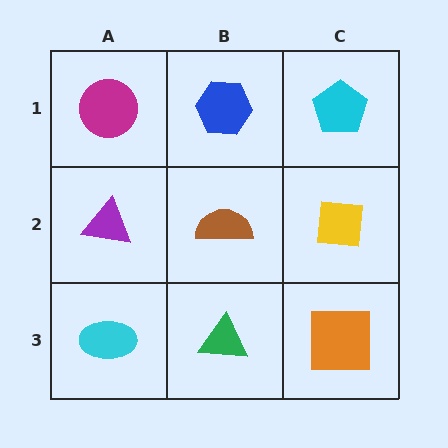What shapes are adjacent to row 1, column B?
A brown semicircle (row 2, column B), a magenta circle (row 1, column A), a cyan pentagon (row 1, column C).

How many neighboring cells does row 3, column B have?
3.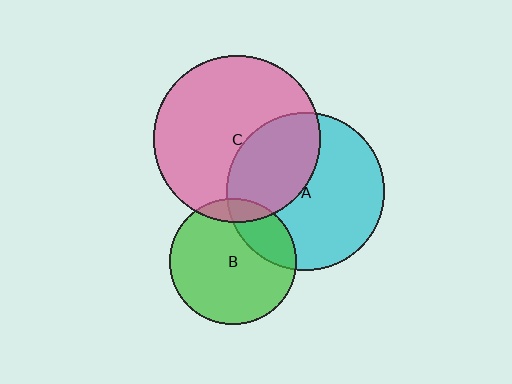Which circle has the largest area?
Circle C (pink).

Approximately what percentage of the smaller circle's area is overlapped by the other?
Approximately 10%.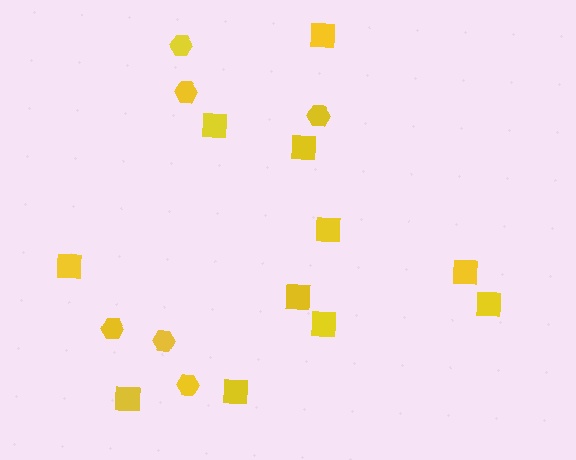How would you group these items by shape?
There are 2 groups: one group of hexagons (6) and one group of squares (11).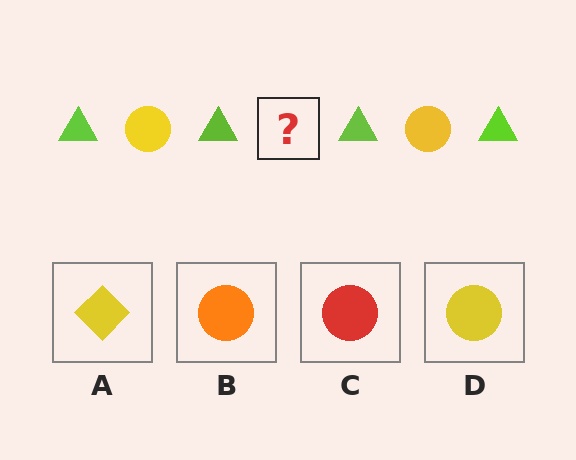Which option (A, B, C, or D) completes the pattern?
D.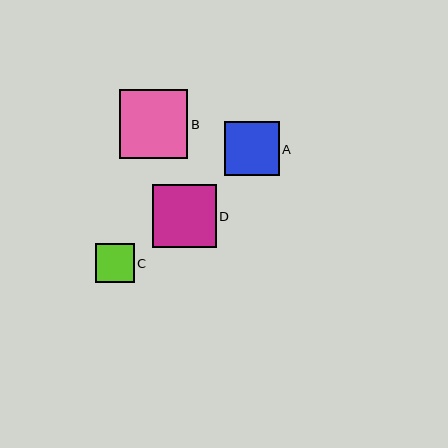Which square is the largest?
Square B is the largest with a size of approximately 68 pixels.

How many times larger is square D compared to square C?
Square D is approximately 1.6 times the size of square C.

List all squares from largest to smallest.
From largest to smallest: B, D, A, C.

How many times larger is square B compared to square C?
Square B is approximately 1.8 times the size of square C.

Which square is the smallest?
Square C is the smallest with a size of approximately 39 pixels.